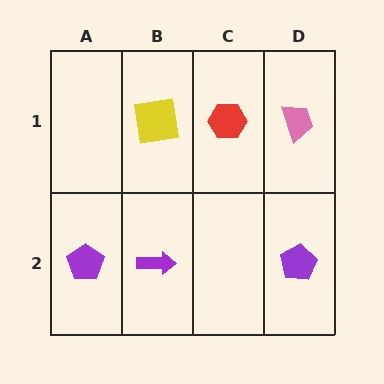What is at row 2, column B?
A purple arrow.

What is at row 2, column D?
A purple pentagon.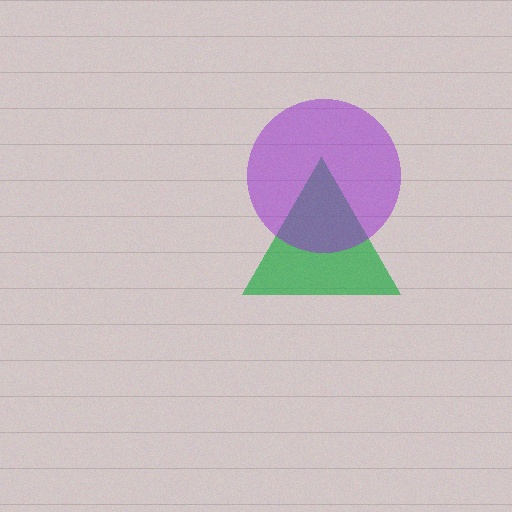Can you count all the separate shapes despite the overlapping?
Yes, there are 2 separate shapes.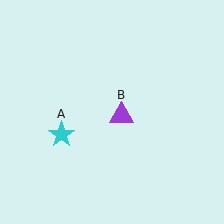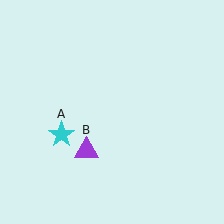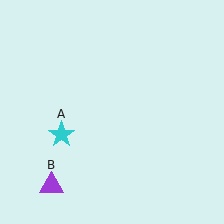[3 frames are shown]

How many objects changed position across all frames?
1 object changed position: purple triangle (object B).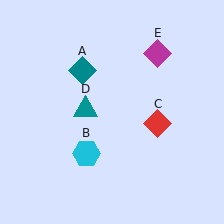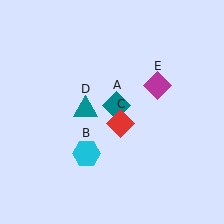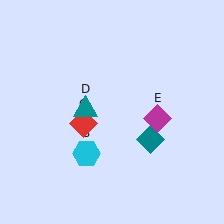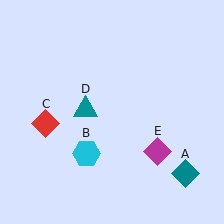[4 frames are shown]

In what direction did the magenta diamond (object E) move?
The magenta diamond (object E) moved down.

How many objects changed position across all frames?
3 objects changed position: teal diamond (object A), red diamond (object C), magenta diamond (object E).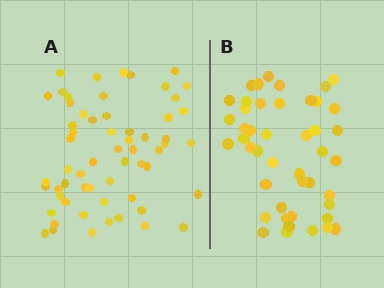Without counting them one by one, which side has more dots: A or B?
Region A (the left region) has more dots.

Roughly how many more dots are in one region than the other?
Region A has approximately 15 more dots than region B.